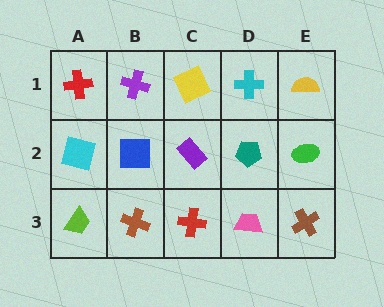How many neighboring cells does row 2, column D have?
4.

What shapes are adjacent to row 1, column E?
A green ellipse (row 2, column E), a cyan cross (row 1, column D).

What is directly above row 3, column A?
A cyan square.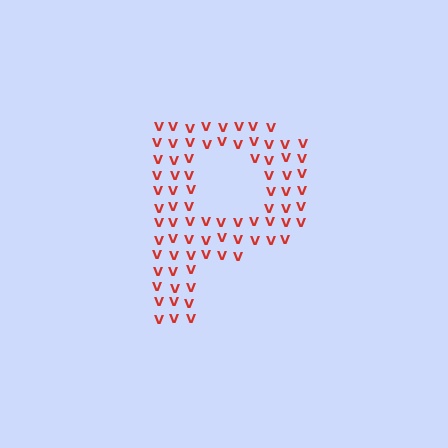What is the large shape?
The large shape is the letter P.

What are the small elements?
The small elements are letter V's.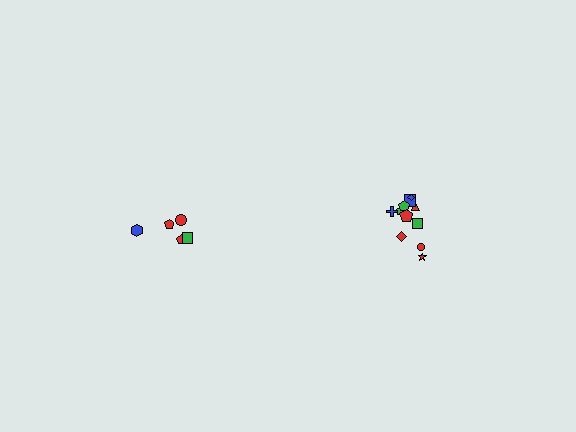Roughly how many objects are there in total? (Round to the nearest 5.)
Roughly 15 objects in total.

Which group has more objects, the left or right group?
The right group.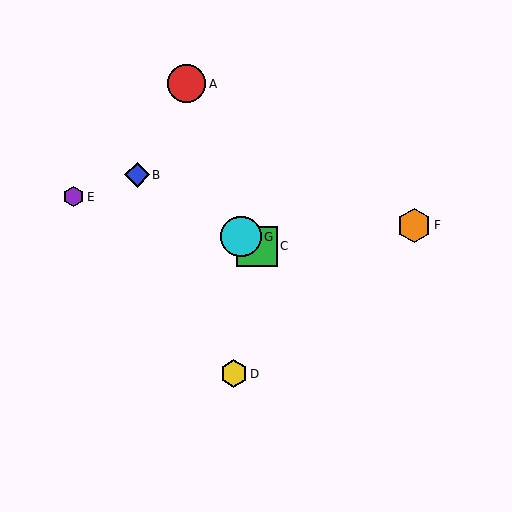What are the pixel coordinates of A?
Object A is at (187, 84).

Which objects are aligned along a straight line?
Objects B, C, G are aligned along a straight line.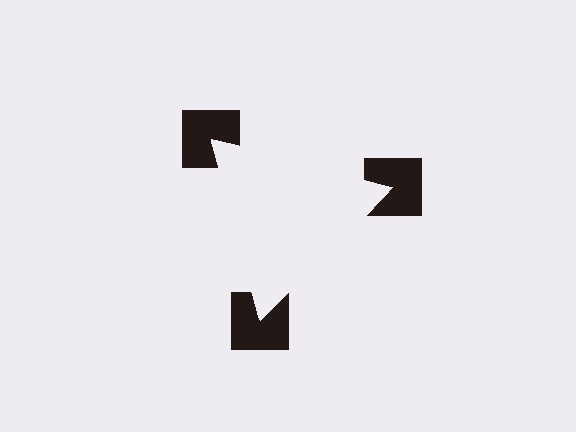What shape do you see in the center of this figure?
An illusory triangle — its edges are inferred from the aligned wedge cuts in the notched squares, not physically drawn.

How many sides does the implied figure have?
3 sides.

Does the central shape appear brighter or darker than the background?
It typically appears slightly brighter than the background, even though no actual brightness change is drawn.